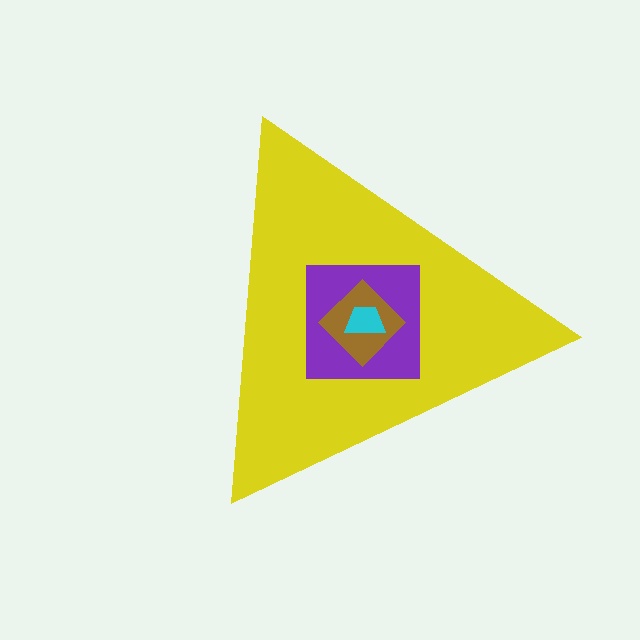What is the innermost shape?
The cyan trapezoid.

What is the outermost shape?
The yellow triangle.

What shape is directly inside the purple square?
The brown diamond.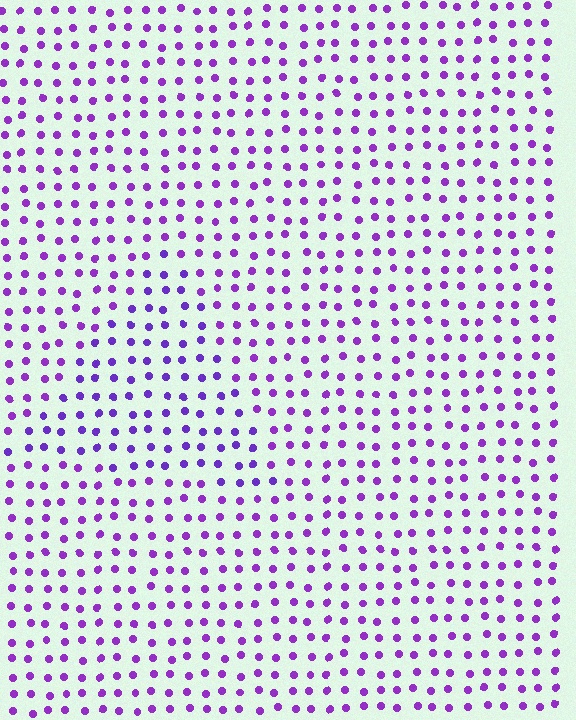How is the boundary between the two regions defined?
The boundary is defined purely by a slight shift in hue (about 17 degrees). Spacing, size, and orientation are identical on both sides.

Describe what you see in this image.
The image is filled with small purple elements in a uniform arrangement. A triangle-shaped region is visible where the elements are tinted to a slightly different hue, forming a subtle color boundary.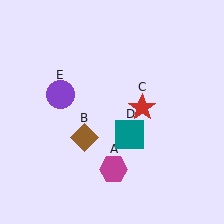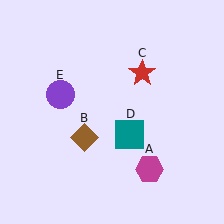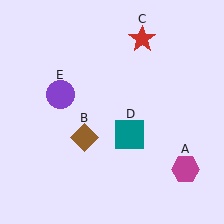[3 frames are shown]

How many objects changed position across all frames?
2 objects changed position: magenta hexagon (object A), red star (object C).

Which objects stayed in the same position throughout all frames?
Brown diamond (object B) and teal square (object D) and purple circle (object E) remained stationary.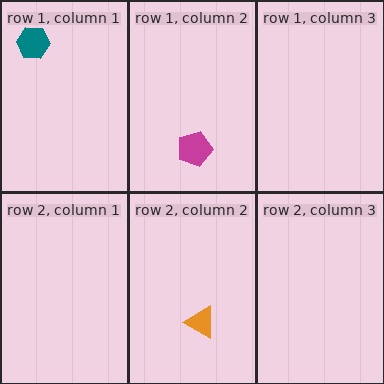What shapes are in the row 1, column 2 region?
The magenta pentagon.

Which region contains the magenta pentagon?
The row 1, column 2 region.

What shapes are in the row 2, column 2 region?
The orange triangle.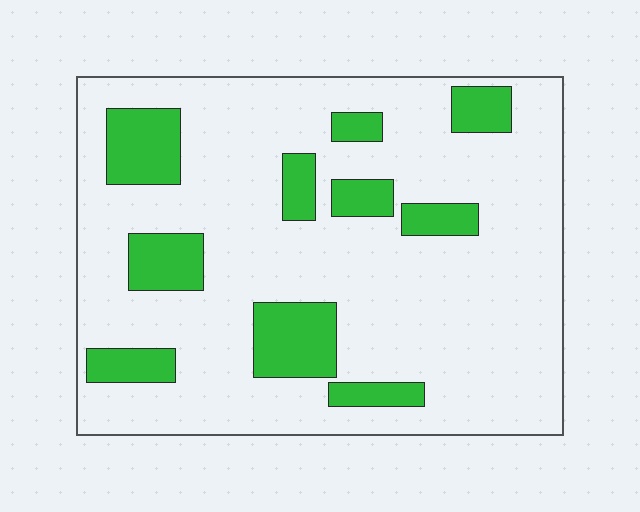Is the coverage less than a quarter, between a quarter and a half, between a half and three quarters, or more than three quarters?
Less than a quarter.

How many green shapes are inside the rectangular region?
10.